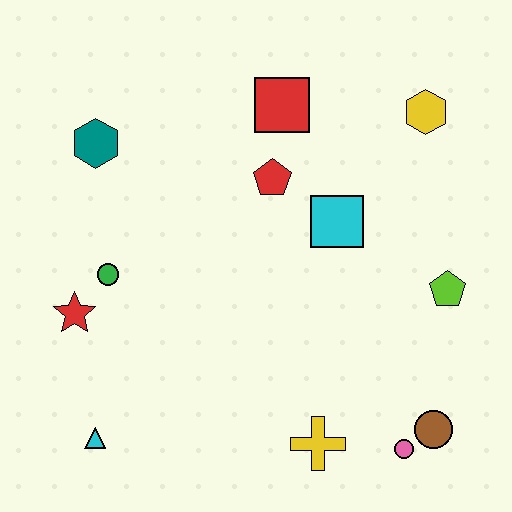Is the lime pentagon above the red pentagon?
No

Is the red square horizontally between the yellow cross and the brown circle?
No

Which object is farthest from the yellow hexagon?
The cyan triangle is farthest from the yellow hexagon.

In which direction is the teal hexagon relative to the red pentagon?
The teal hexagon is to the left of the red pentagon.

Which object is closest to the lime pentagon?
The cyan square is closest to the lime pentagon.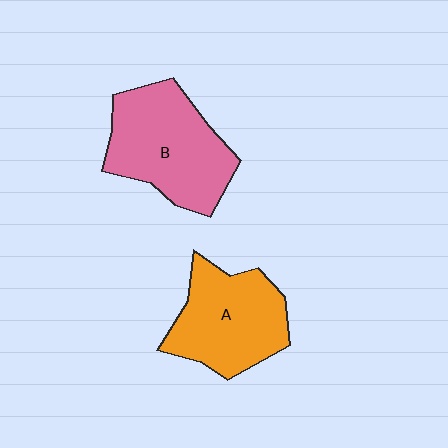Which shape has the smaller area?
Shape A (orange).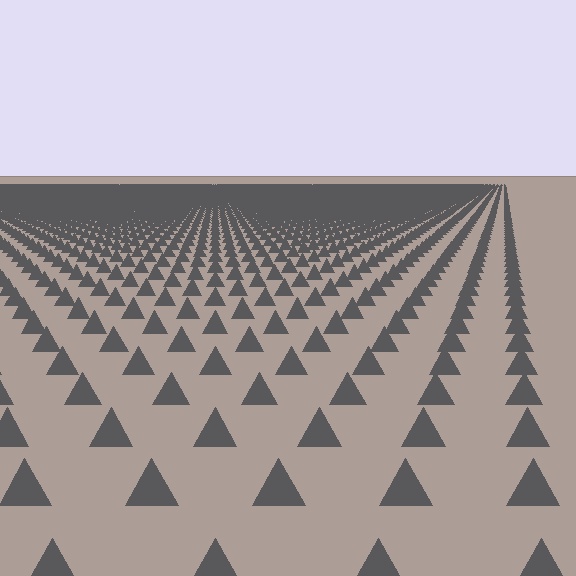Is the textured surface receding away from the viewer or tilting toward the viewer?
The surface is receding away from the viewer. Texture elements get smaller and denser toward the top.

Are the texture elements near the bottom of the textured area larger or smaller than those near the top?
Larger. Near the bottom, elements are closer to the viewer and appear at a bigger on-screen size.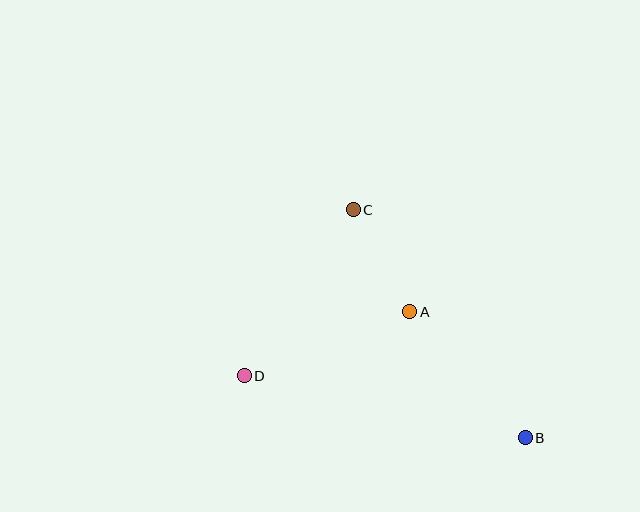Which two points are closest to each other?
Points A and C are closest to each other.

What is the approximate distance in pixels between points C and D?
The distance between C and D is approximately 199 pixels.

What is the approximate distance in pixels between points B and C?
The distance between B and C is approximately 286 pixels.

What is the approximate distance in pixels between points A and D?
The distance between A and D is approximately 178 pixels.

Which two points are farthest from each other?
Points B and D are farthest from each other.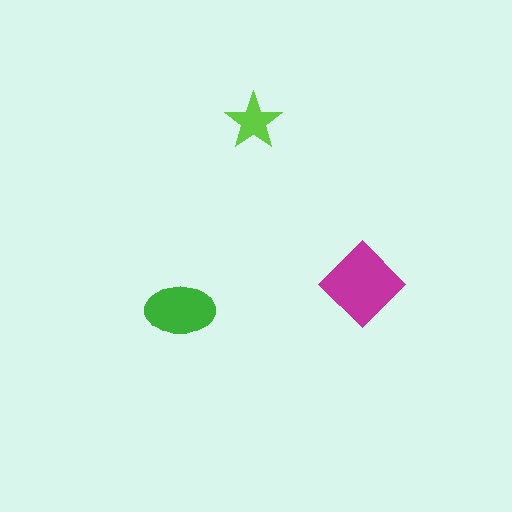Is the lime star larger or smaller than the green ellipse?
Smaller.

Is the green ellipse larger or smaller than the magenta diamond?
Smaller.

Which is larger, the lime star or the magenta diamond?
The magenta diamond.